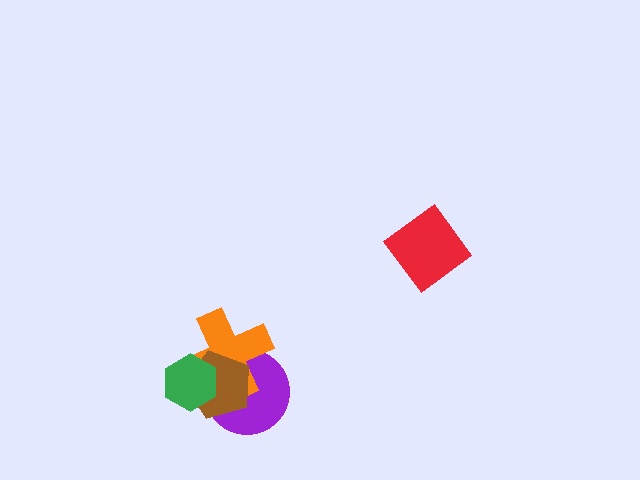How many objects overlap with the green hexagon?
3 objects overlap with the green hexagon.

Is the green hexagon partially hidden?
No, no other shape covers it.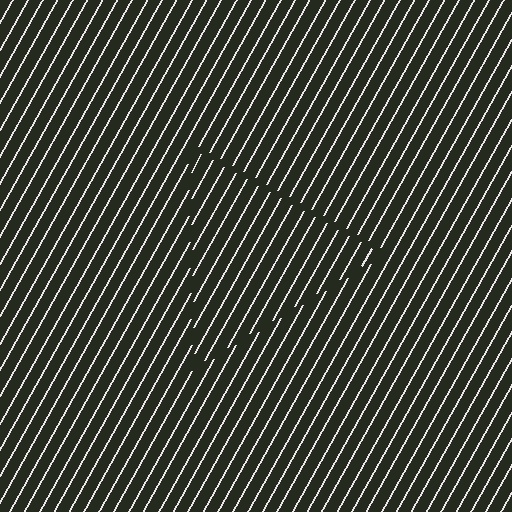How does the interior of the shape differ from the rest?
The interior of the shape contains the same grating, shifted by half a period — the contour is defined by the phase discontinuity where line-ends from the inner and outer gratings abut.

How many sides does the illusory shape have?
3 sides — the line-ends trace a triangle.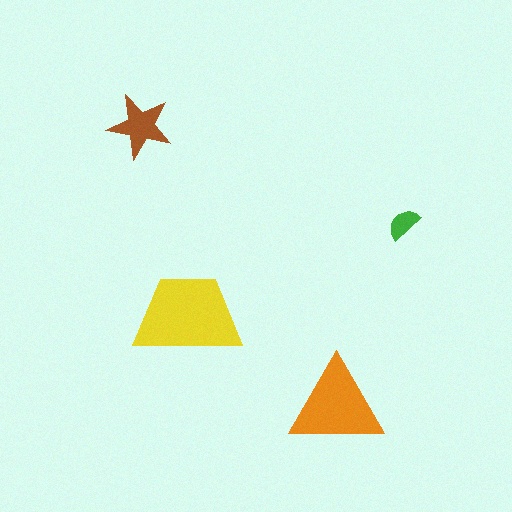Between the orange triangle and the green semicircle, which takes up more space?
The orange triangle.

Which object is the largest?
The yellow trapezoid.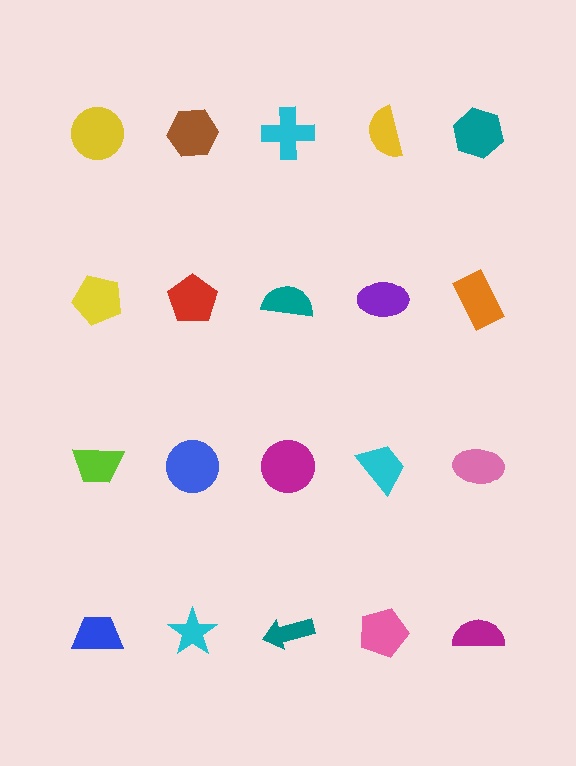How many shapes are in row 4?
5 shapes.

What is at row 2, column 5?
An orange rectangle.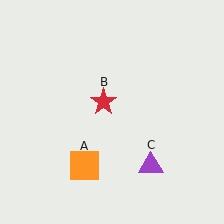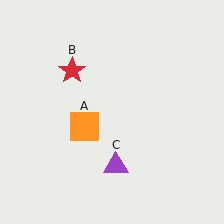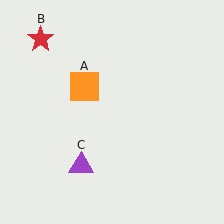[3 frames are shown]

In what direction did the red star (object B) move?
The red star (object B) moved up and to the left.